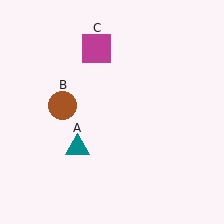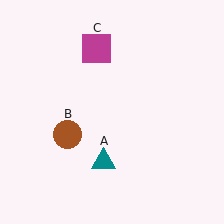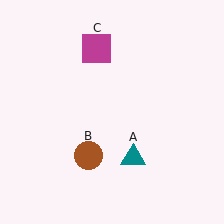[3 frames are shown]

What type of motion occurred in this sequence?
The teal triangle (object A), brown circle (object B) rotated counterclockwise around the center of the scene.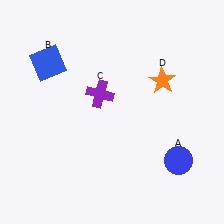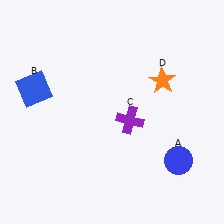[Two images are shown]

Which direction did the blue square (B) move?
The blue square (B) moved down.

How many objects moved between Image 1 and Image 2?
2 objects moved between the two images.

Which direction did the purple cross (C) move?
The purple cross (C) moved right.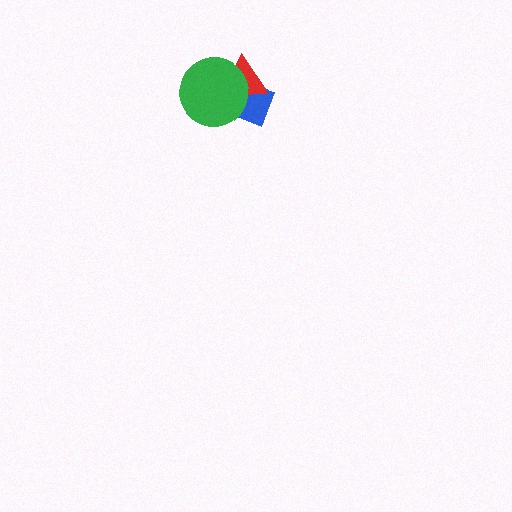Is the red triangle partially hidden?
Yes, it is partially covered by another shape.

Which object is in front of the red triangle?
The green circle is in front of the red triangle.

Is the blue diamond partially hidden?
Yes, it is partially covered by another shape.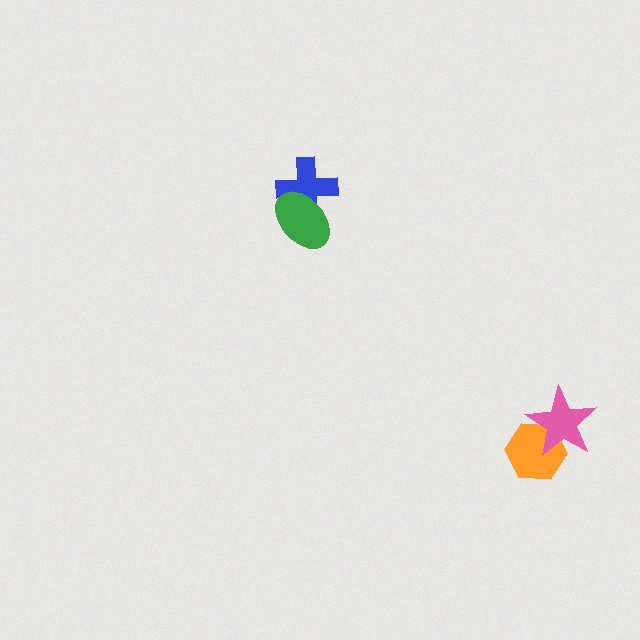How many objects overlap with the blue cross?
1 object overlaps with the blue cross.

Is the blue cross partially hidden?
Yes, it is partially covered by another shape.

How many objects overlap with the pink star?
1 object overlaps with the pink star.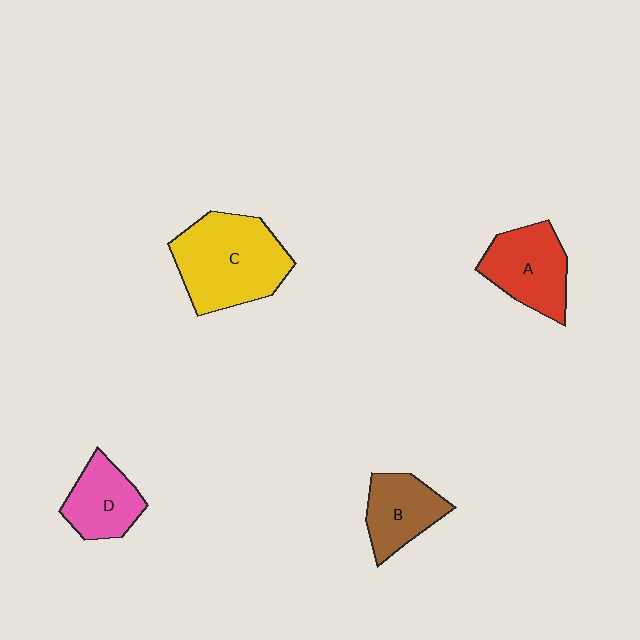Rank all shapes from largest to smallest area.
From largest to smallest: C (yellow), A (red), B (brown), D (pink).